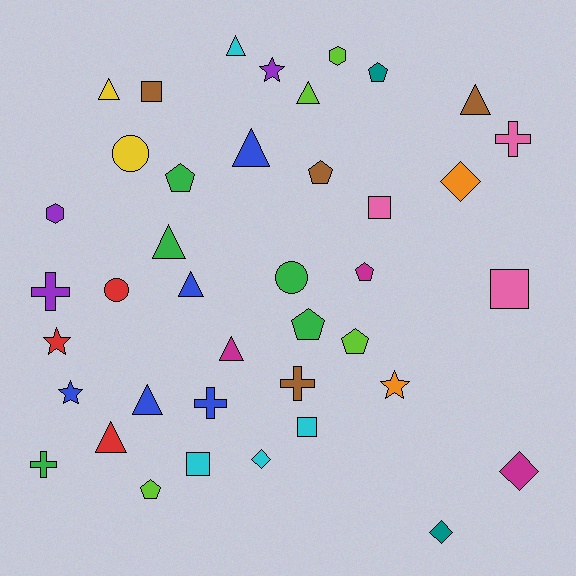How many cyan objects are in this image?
There are 4 cyan objects.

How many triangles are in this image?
There are 10 triangles.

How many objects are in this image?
There are 40 objects.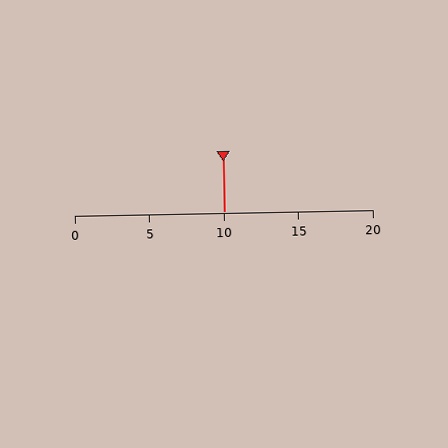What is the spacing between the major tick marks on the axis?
The major ticks are spaced 5 apart.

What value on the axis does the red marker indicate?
The marker indicates approximately 10.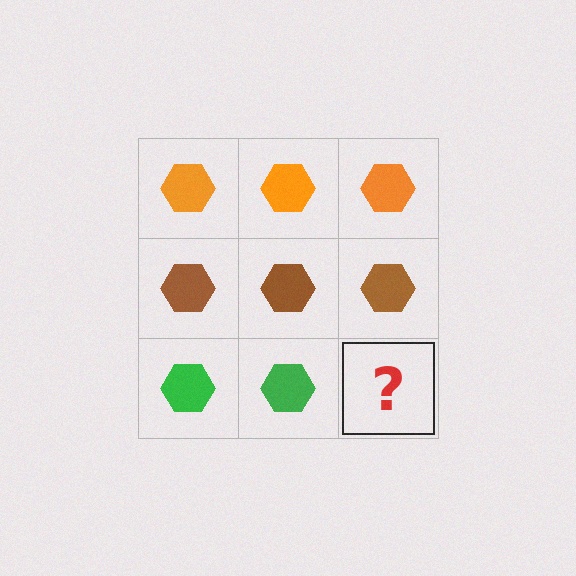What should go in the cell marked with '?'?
The missing cell should contain a green hexagon.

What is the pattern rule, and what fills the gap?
The rule is that each row has a consistent color. The gap should be filled with a green hexagon.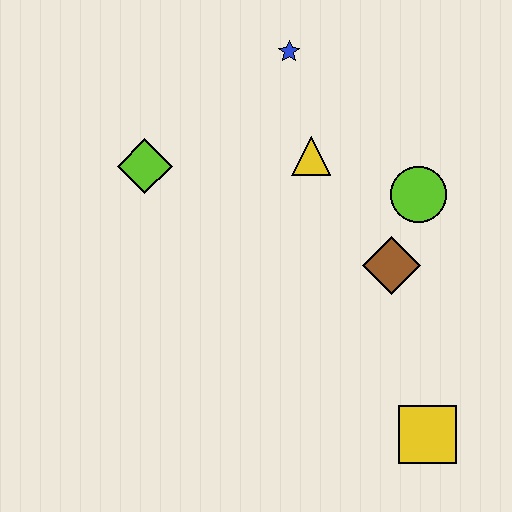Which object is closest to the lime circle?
The brown diamond is closest to the lime circle.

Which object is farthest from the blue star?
The yellow square is farthest from the blue star.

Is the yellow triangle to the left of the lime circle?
Yes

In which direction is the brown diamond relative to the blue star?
The brown diamond is below the blue star.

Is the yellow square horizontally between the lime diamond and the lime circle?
No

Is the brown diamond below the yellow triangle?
Yes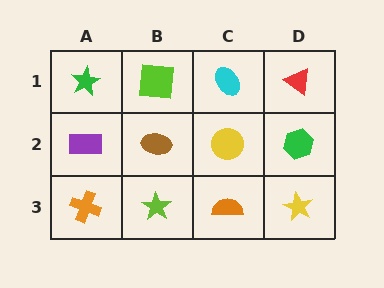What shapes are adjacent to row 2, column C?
A cyan ellipse (row 1, column C), an orange semicircle (row 3, column C), a brown ellipse (row 2, column B), a green hexagon (row 2, column D).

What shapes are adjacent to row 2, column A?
A green star (row 1, column A), an orange cross (row 3, column A), a brown ellipse (row 2, column B).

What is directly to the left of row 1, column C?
A lime square.